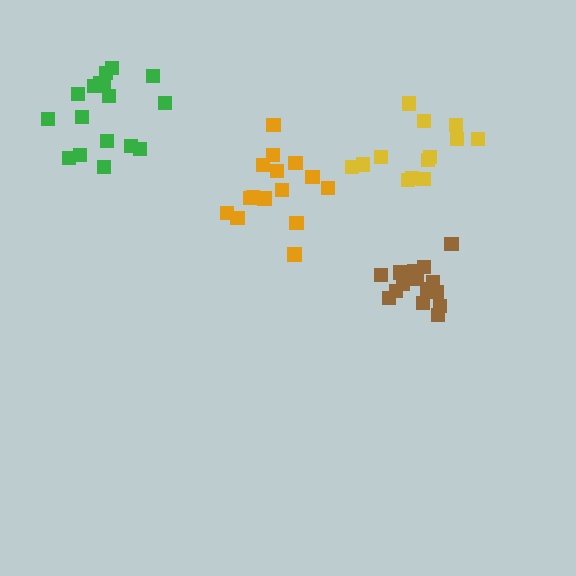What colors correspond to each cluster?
The clusters are colored: brown, orange, green, yellow.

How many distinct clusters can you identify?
There are 4 distinct clusters.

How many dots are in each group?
Group 1: 15 dots, Group 2: 15 dots, Group 3: 17 dots, Group 4: 13 dots (60 total).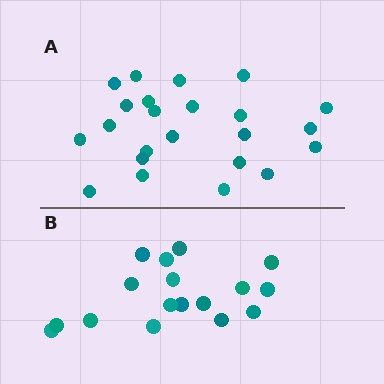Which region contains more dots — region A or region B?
Region A (the top region) has more dots.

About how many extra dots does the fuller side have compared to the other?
Region A has about 6 more dots than region B.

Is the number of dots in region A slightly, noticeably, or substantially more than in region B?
Region A has noticeably more, but not dramatically so. The ratio is roughly 1.4 to 1.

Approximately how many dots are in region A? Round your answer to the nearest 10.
About 20 dots. (The exact count is 23, which rounds to 20.)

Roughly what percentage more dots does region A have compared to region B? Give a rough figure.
About 35% more.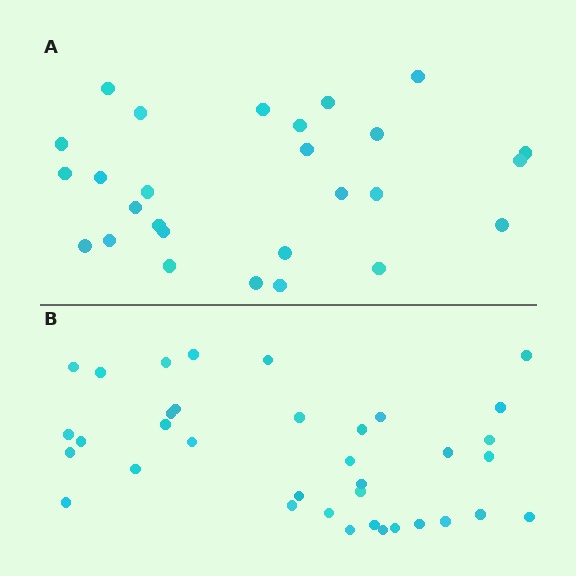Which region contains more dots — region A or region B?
Region B (the bottom region) has more dots.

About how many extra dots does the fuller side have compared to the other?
Region B has roughly 8 or so more dots than region A.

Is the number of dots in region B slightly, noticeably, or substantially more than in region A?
Region B has noticeably more, but not dramatically so. The ratio is roughly 1.3 to 1.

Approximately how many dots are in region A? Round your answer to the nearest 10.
About 30 dots. (The exact count is 27, which rounds to 30.)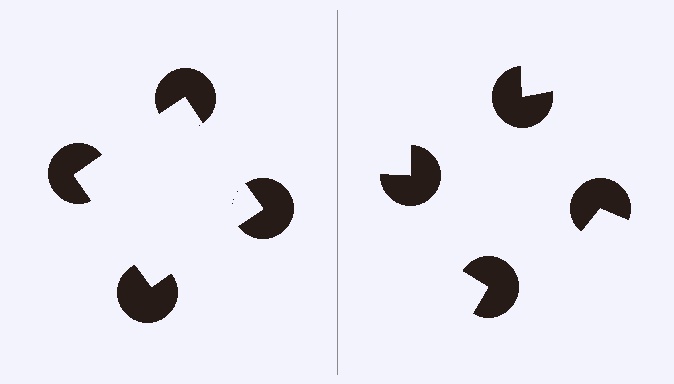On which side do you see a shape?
An illusory square appears on the left side. On the right side the wedge cuts are rotated, so no coherent shape forms.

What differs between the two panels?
The pac-man discs are positioned identically on both sides; only the wedge orientations differ. On the left they align to a square; on the right they are misaligned.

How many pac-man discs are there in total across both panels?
8 — 4 on each side.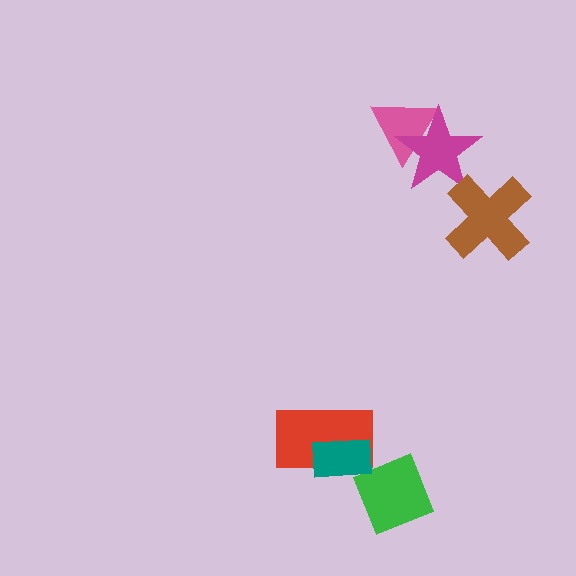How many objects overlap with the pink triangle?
1 object overlaps with the pink triangle.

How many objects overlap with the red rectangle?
1 object overlaps with the red rectangle.